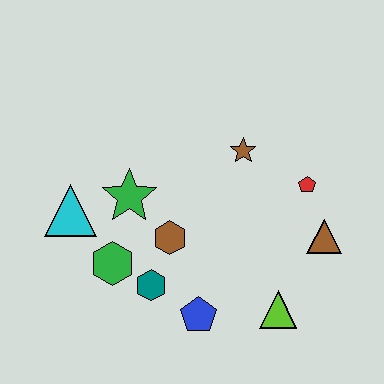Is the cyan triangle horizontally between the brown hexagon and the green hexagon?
No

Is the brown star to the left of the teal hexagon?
No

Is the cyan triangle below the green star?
Yes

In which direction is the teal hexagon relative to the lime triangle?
The teal hexagon is to the left of the lime triangle.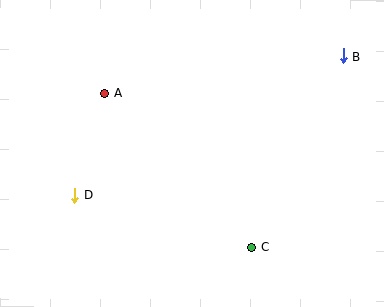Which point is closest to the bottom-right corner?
Point C is closest to the bottom-right corner.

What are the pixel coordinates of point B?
Point B is at (344, 56).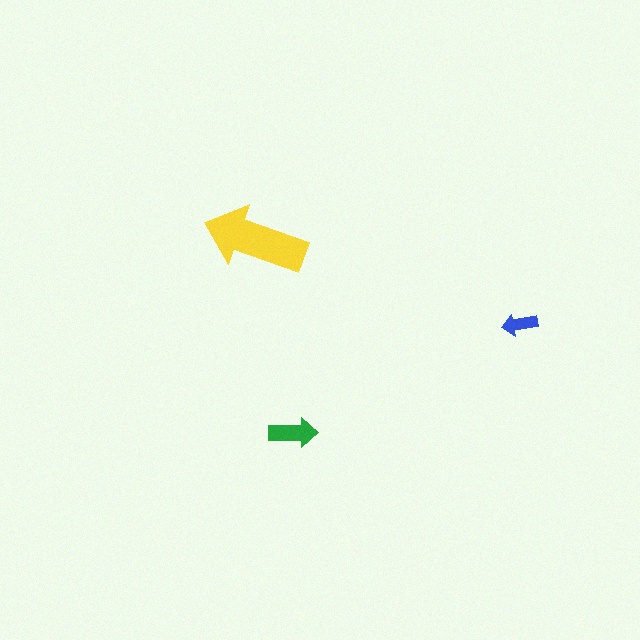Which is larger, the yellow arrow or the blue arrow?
The yellow one.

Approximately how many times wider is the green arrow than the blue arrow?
About 1.5 times wider.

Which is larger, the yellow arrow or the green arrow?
The yellow one.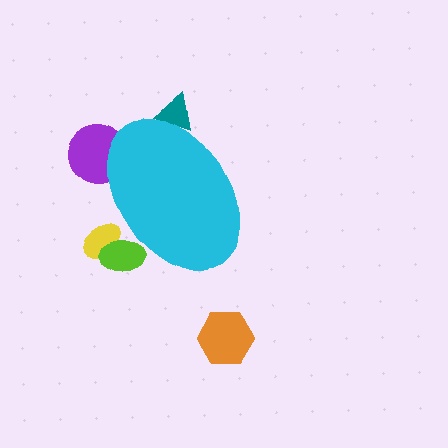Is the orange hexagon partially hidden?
No, the orange hexagon is fully visible.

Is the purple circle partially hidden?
Yes, the purple circle is partially hidden behind the cyan ellipse.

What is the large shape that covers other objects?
A cyan ellipse.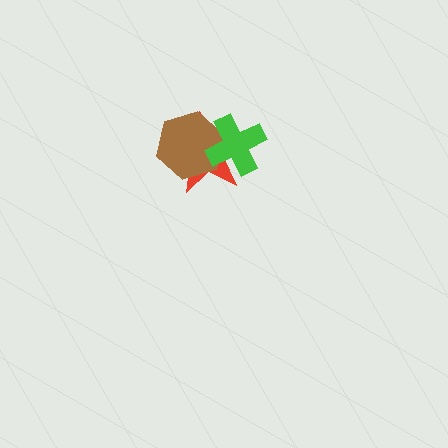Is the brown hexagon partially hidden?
Yes, it is partially covered by another shape.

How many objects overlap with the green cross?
2 objects overlap with the green cross.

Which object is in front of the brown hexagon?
The green cross is in front of the brown hexagon.